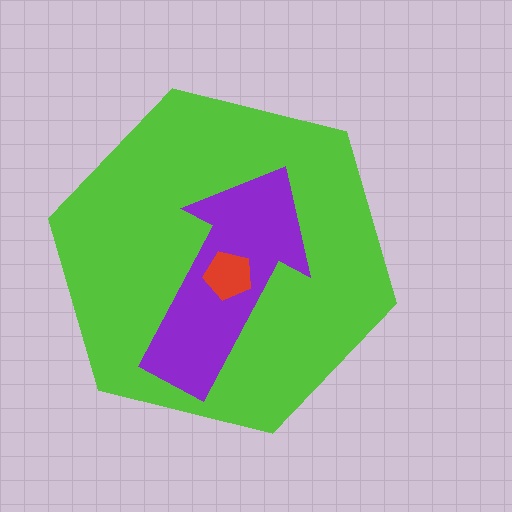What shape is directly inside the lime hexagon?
The purple arrow.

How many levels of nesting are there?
3.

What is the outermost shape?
The lime hexagon.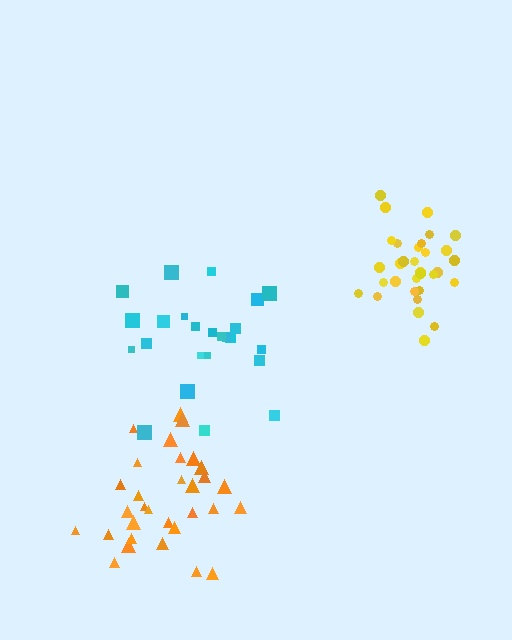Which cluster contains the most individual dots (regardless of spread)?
Yellow (32).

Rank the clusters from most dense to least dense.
yellow, orange, cyan.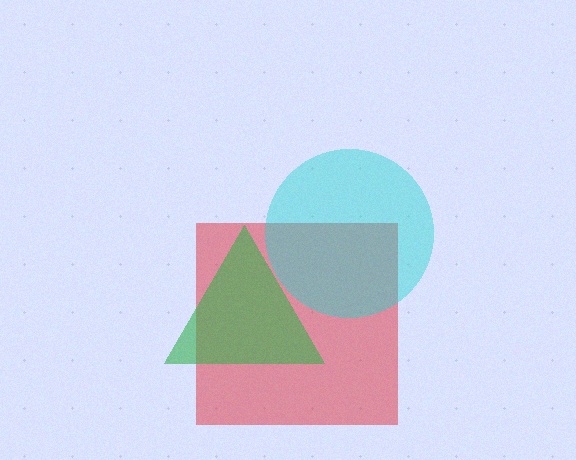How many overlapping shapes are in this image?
There are 3 overlapping shapes in the image.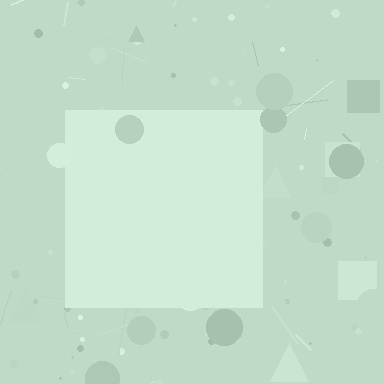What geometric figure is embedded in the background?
A square is embedded in the background.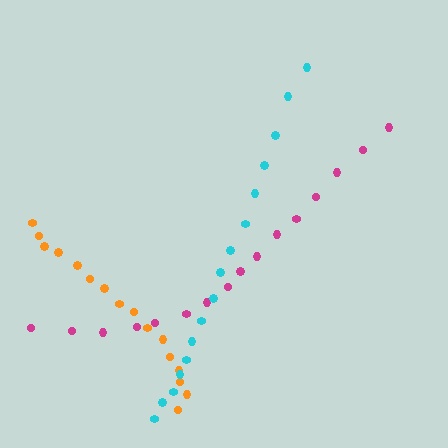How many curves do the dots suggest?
There are 3 distinct paths.